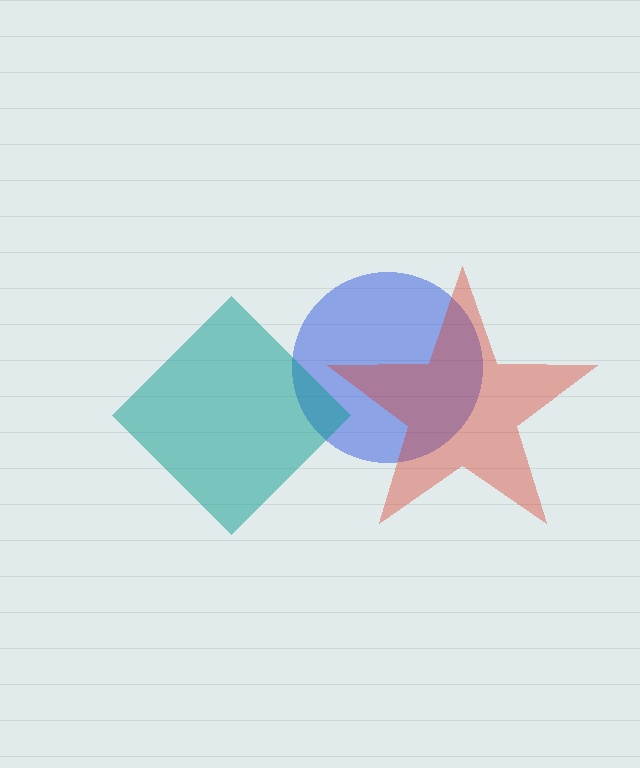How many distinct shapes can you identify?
There are 3 distinct shapes: a blue circle, a red star, a teal diamond.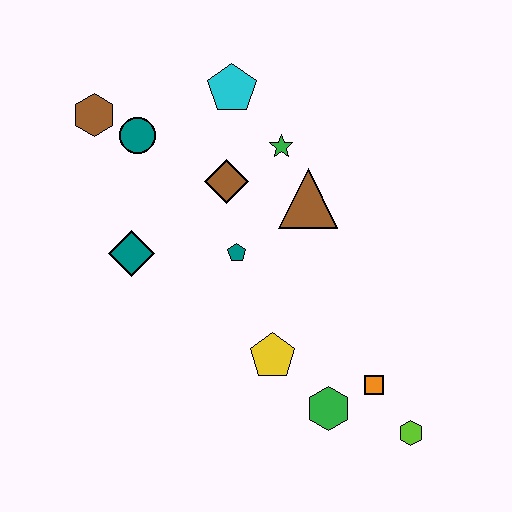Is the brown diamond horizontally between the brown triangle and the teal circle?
Yes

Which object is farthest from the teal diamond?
The lime hexagon is farthest from the teal diamond.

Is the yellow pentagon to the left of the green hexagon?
Yes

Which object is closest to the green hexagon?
The orange square is closest to the green hexagon.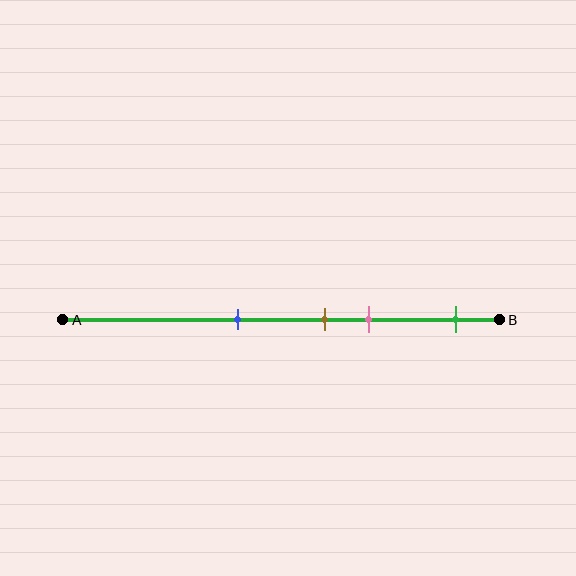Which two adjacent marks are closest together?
The brown and pink marks are the closest adjacent pair.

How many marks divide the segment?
There are 4 marks dividing the segment.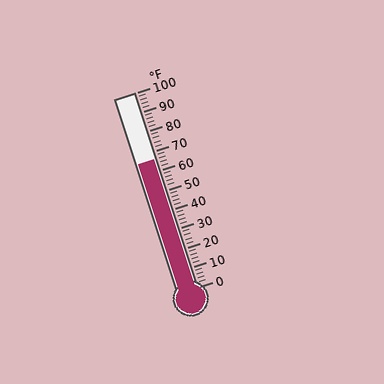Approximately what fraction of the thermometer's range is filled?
The thermometer is filled to approximately 65% of its range.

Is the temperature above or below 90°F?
The temperature is below 90°F.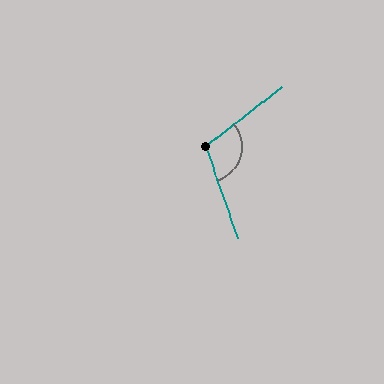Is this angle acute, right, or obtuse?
It is obtuse.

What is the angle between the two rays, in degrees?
Approximately 108 degrees.